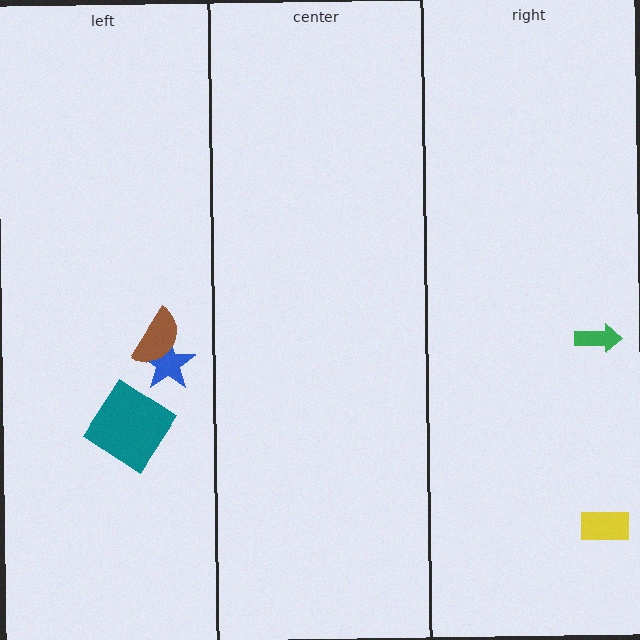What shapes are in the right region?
The green arrow, the yellow rectangle.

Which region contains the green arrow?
The right region.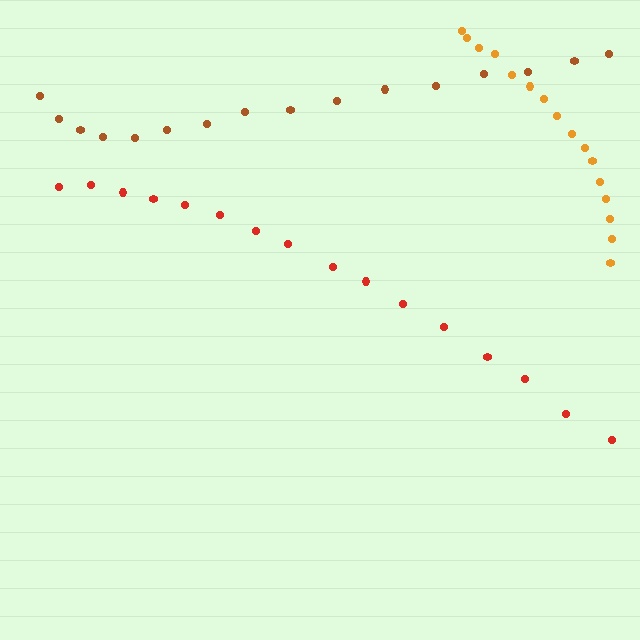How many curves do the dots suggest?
There are 3 distinct paths.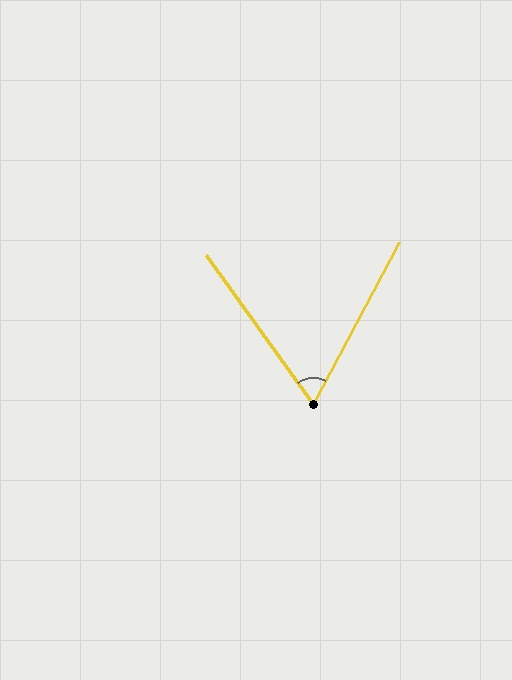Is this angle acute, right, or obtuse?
It is acute.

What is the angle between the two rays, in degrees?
Approximately 64 degrees.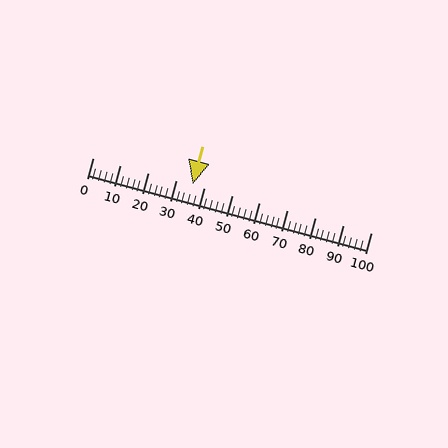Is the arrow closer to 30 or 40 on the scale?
The arrow is closer to 40.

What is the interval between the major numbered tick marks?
The major tick marks are spaced 10 units apart.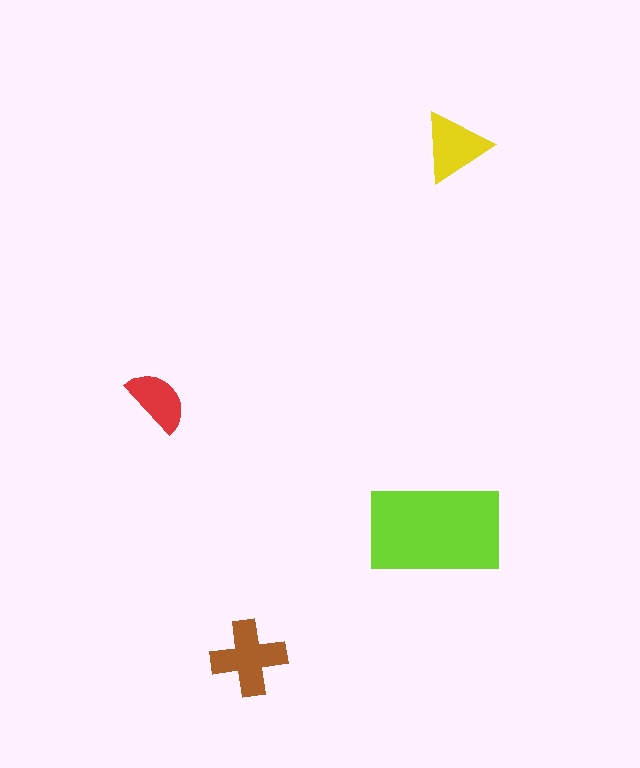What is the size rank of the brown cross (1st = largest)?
2nd.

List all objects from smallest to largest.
The red semicircle, the yellow triangle, the brown cross, the lime rectangle.